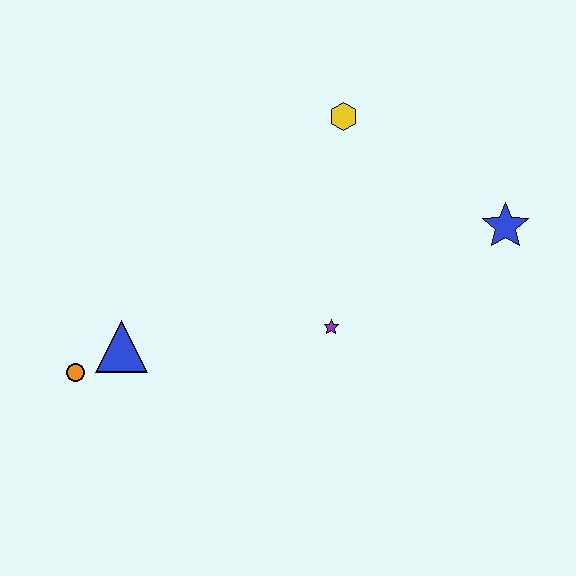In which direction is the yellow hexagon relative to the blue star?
The yellow hexagon is to the left of the blue star.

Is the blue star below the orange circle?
No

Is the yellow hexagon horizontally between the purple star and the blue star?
Yes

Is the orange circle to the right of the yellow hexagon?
No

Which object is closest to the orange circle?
The blue triangle is closest to the orange circle.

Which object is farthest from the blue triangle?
The blue star is farthest from the blue triangle.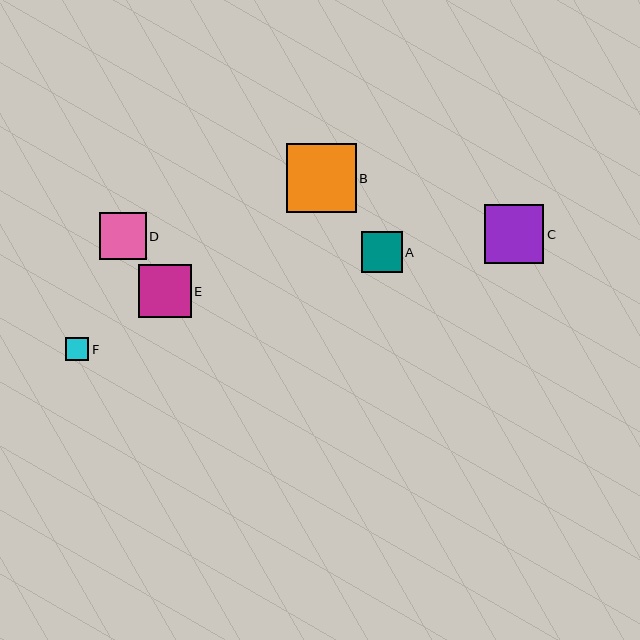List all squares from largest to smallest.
From largest to smallest: B, C, E, D, A, F.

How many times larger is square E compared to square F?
Square E is approximately 2.3 times the size of square F.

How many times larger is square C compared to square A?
Square C is approximately 1.4 times the size of square A.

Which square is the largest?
Square B is the largest with a size of approximately 69 pixels.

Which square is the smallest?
Square F is the smallest with a size of approximately 23 pixels.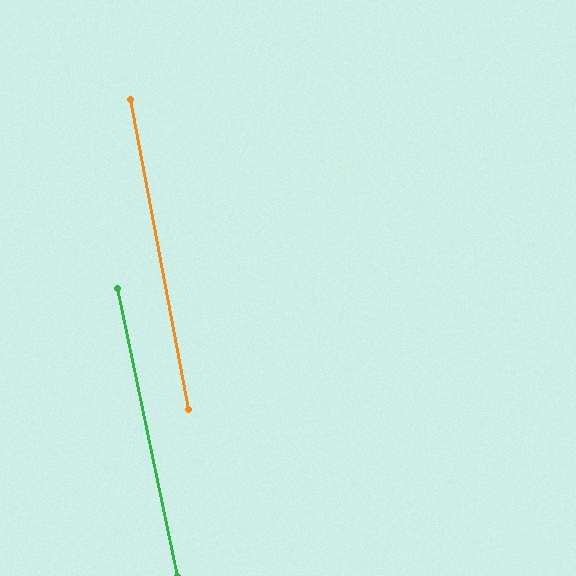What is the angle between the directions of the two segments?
Approximately 1 degree.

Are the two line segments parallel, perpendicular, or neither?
Parallel — their directions differ by only 1.4°.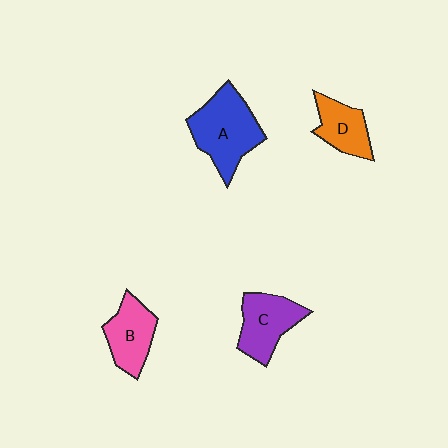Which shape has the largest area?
Shape A (blue).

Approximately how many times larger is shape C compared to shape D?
Approximately 1.3 times.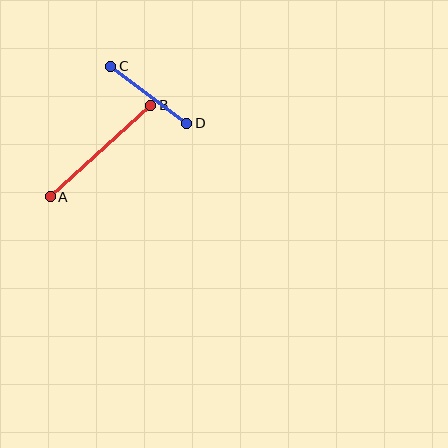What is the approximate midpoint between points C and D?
The midpoint is at approximately (149, 95) pixels.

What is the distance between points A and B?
The distance is approximately 136 pixels.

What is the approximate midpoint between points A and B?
The midpoint is at approximately (100, 151) pixels.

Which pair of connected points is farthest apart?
Points A and B are farthest apart.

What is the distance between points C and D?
The distance is approximately 95 pixels.